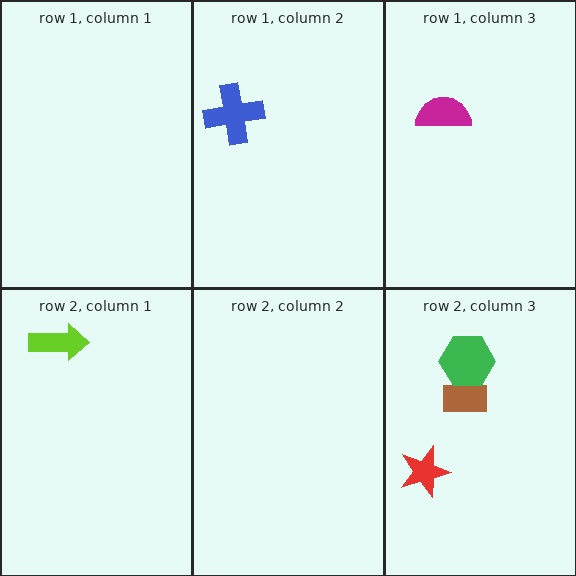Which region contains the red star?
The row 2, column 3 region.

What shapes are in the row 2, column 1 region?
The lime arrow.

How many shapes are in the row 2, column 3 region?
3.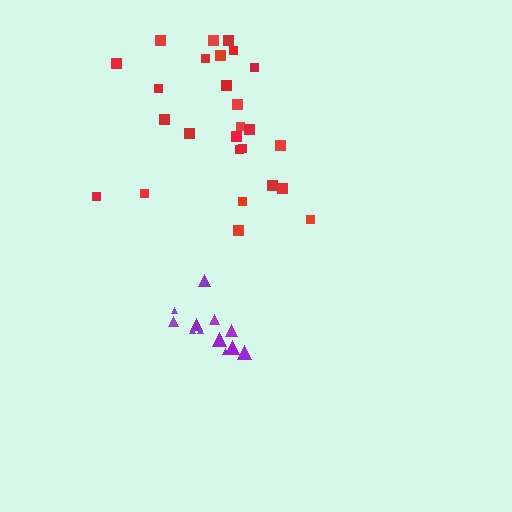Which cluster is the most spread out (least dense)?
Red.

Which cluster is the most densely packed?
Purple.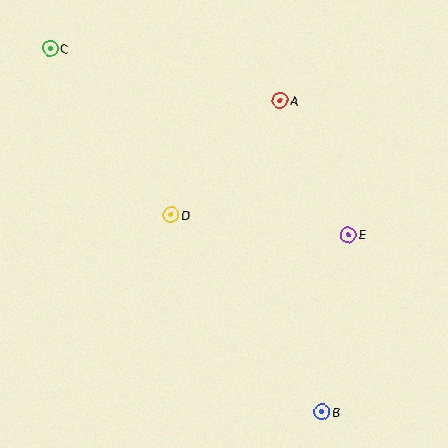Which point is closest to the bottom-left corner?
Point D is closest to the bottom-left corner.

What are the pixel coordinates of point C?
Point C is at (50, 48).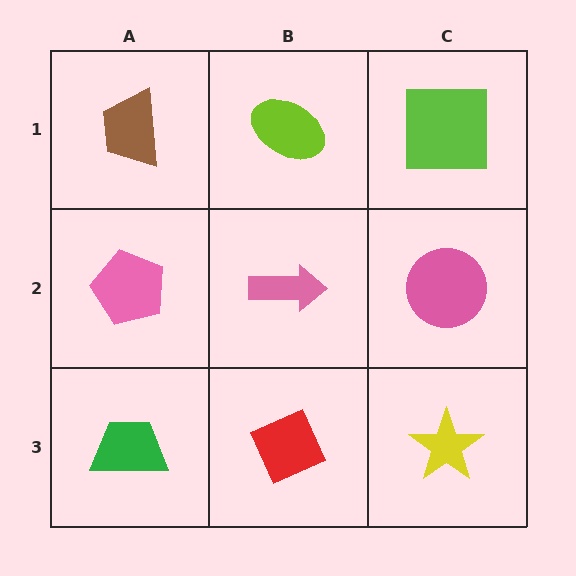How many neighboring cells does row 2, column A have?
3.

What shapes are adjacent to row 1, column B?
A pink arrow (row 2, column B), a brown trapezoid (row 1, column A), a lime square (row 1, column C).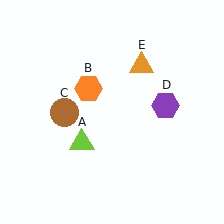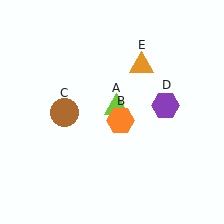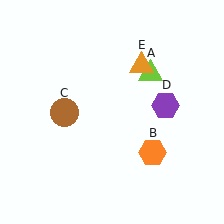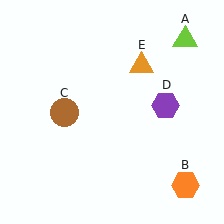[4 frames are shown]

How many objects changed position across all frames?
2 objects changed position: lime triangle (object A), orange hexagon (object B).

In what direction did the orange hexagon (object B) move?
The orange hexagon (object B) moved down and to the right.